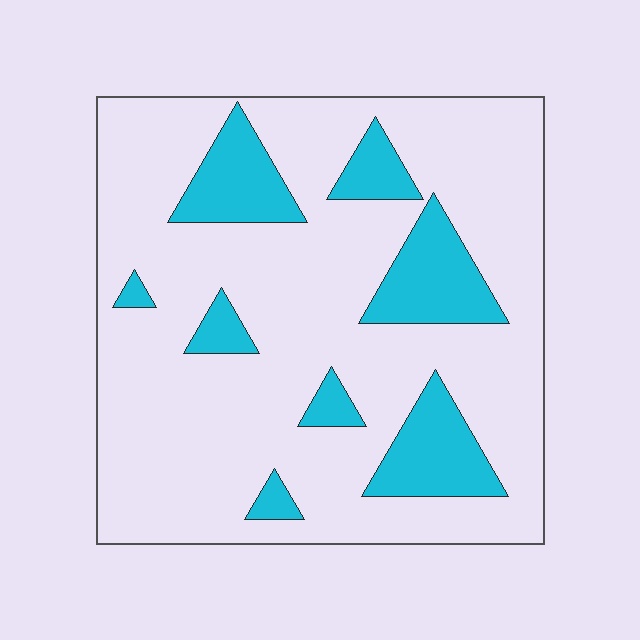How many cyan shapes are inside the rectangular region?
8.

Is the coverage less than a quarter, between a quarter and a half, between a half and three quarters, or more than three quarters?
Less than a quarter.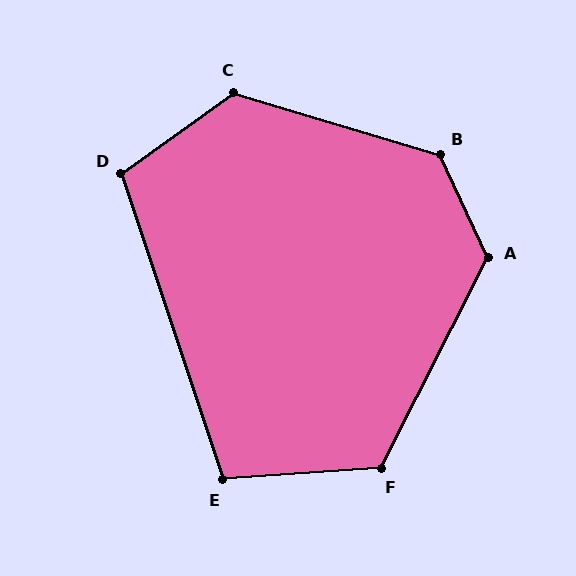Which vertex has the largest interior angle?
B, at approximately 132 degrees.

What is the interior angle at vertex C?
Approximately 128 degrees (obtuse).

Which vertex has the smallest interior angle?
E, at approximately 104 degrees.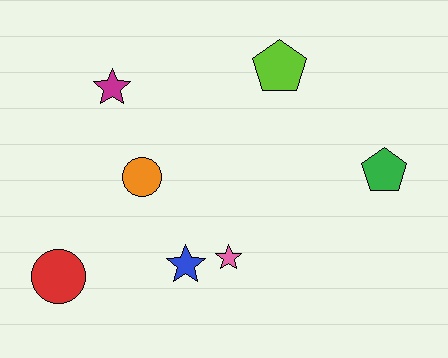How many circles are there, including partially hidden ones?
There are 2 circles.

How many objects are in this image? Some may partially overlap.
There are 7 objects.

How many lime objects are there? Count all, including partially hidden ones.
There is 1 lime object.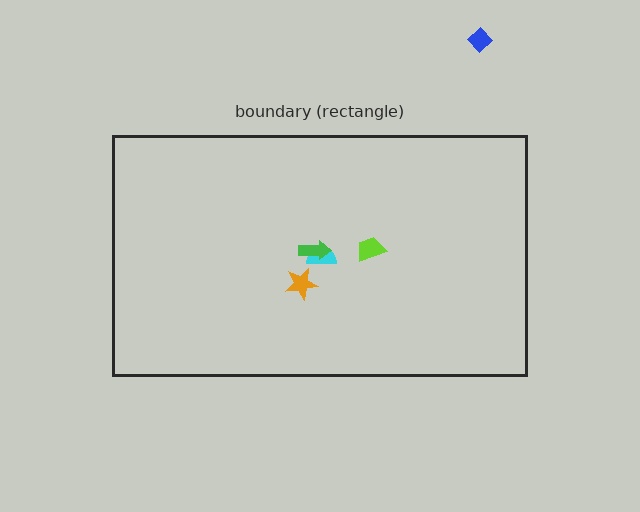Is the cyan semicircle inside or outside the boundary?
Inside.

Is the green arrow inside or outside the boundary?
Inside.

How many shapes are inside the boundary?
4 inside, 1 outside.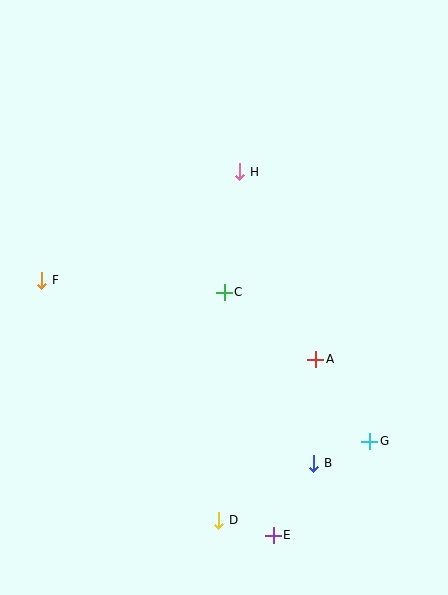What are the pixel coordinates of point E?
Point E is at (273, 535).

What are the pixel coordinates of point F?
Point F is at (42, 280).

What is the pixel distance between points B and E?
The distance between B and E is 83 pixels.